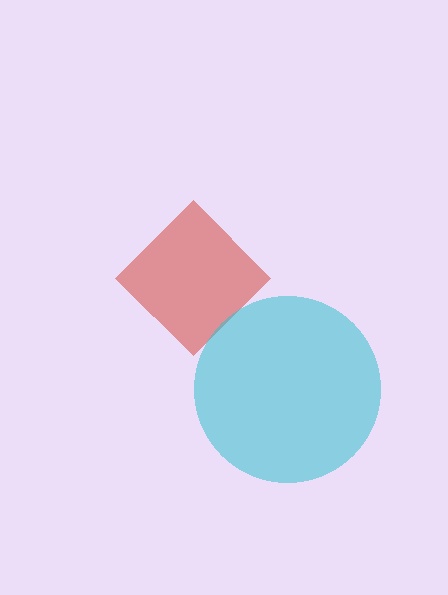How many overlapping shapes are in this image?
There are 2 overlapping shapes in the image.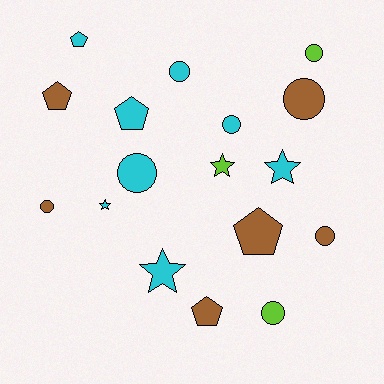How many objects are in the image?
There are 17 objects.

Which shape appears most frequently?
Circle, with 8 objects.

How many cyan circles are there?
There are 3 cyan circles.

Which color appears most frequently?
Cyan, with 8 objects.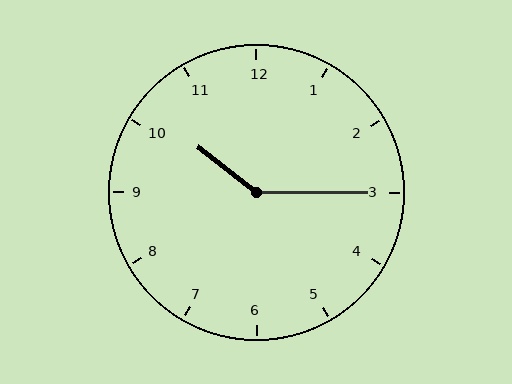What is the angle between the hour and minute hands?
Approximately 142 degrees.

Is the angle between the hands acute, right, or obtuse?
It is obtuse.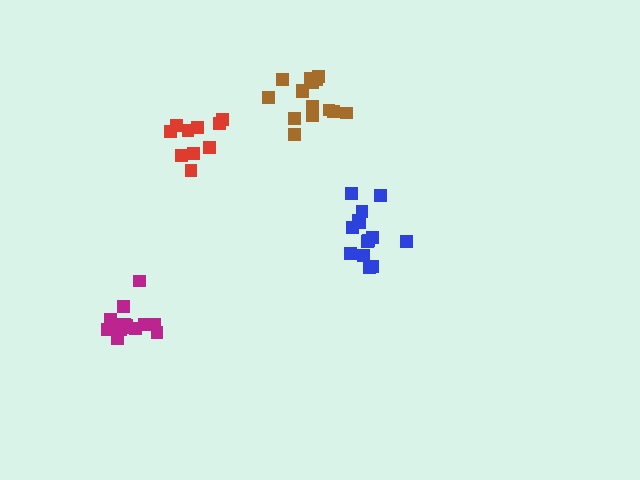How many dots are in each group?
Group 1: 14 dots, Group 2: 14 dots, Group 3: 10 dots, Group 4: 15 dots (53 total).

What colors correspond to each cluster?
The clusters are colored: blue, magenta, red, brown.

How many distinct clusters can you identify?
There are 4 distinct clusters.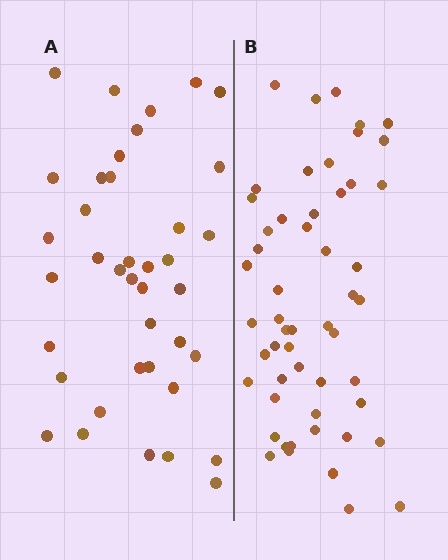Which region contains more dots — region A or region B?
Region B (the right region) has more dots.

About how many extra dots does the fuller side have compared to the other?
Region B has approximately 15 more dots than region A.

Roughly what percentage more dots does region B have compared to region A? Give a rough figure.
About 35% more.